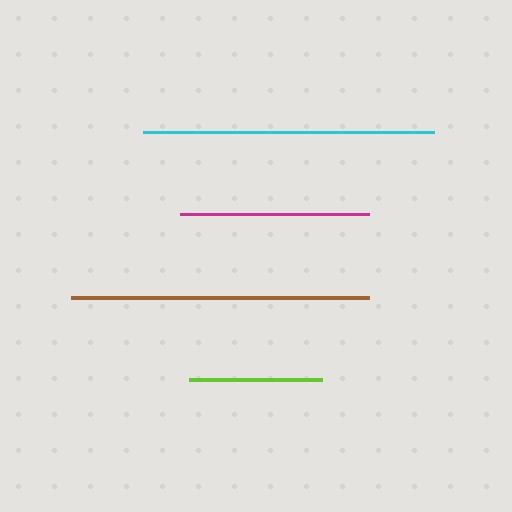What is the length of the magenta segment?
The magenta segment is approximately 189 pixels long.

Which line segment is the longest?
The brown line is the longest at approximately 298 pixels.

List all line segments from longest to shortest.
From longest to shortest: brown, cyan, magenta, lime.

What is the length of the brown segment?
The brown segment is approximately 298 pixels long.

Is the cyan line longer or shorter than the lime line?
The cyan line is longer than the lime line.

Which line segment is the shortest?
The lime line is the shortest at approximately 134 pixels.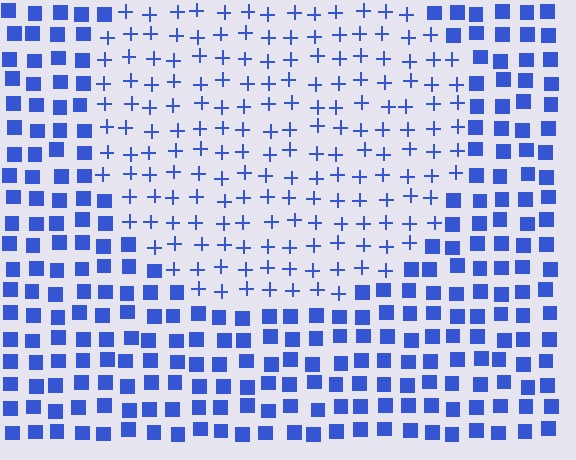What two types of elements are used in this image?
The image uses plus signs inside the circle region and squares outside it.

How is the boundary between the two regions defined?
The boundary is defined by a change in element shape: plus signs inside vs. squares outside. All elements share the same color and spacing.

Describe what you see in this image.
The image is filled with small blue elements arranged in a uniform grid. A circle-shaped region contains plus signs, while the surrounding area contains squares. The boundary is defined purely by the change in element shape.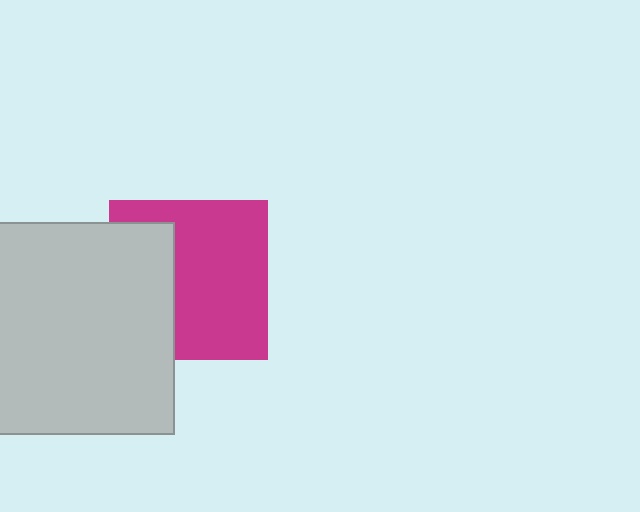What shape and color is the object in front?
The object in front is a light gray square.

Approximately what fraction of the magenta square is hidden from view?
Roughly 36% of the magenta square is hidden behind the light gray square.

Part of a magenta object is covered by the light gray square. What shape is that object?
It is a square.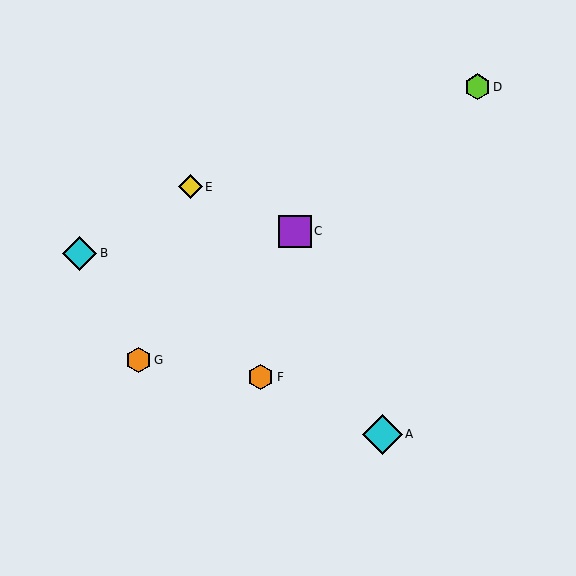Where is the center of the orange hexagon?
The center of the orange hexagon is at (138, 360).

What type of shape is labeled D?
Shape D is a lime hexagon.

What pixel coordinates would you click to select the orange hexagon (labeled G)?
Click at (138, 360) to select the orange hexagon G.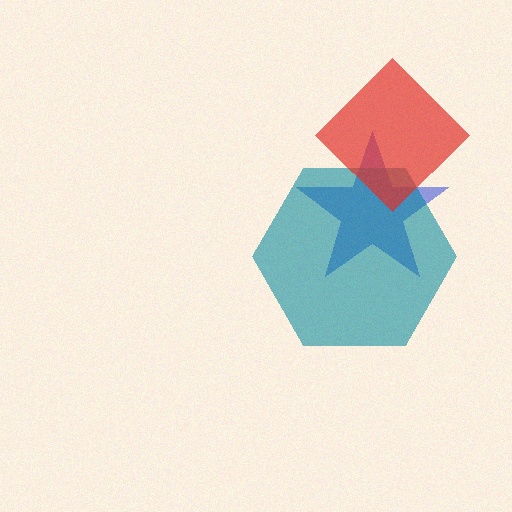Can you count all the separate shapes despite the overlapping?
Yes, there are 3 separate shapes.